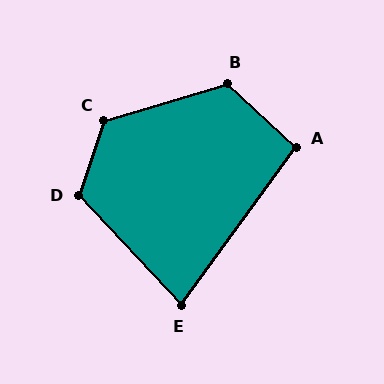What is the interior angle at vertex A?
Approximately 96 degrees (obtuse).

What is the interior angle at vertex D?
Approximately 118 degrees (obtuse).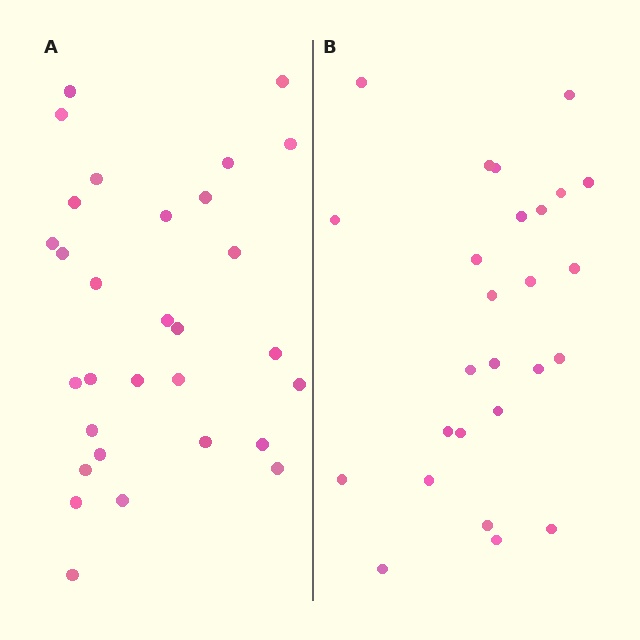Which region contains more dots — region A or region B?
Region A (the left region) has more dots.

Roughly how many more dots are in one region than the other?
Region A has about 4 more dots than region B.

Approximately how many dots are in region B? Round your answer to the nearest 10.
About 30 dots. (The exact count is 26, which rounds to 30.)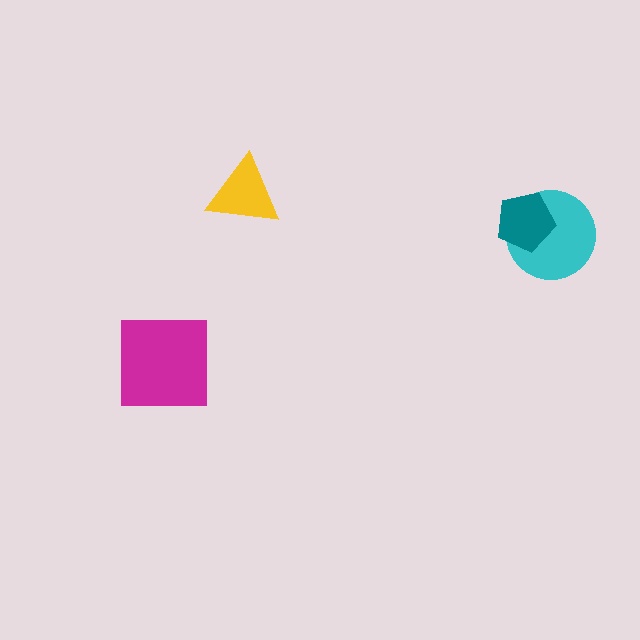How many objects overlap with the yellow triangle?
0 objects overlap with the yellow triangle.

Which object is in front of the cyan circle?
The teal pentagon is in front of the cyan circle.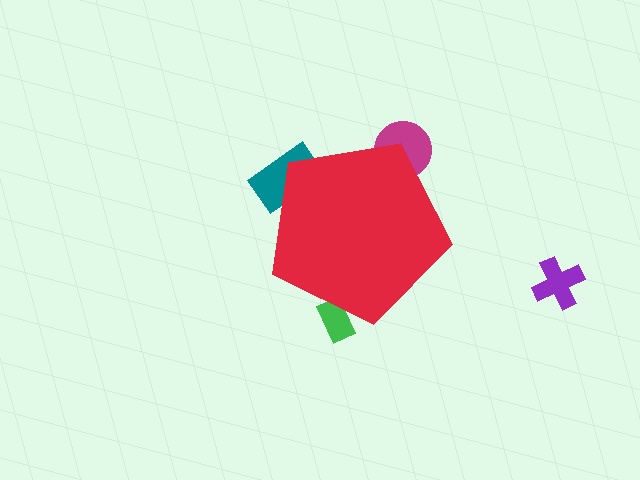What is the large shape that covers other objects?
A red pentagon.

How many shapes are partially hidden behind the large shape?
3 shapes are partially hidden.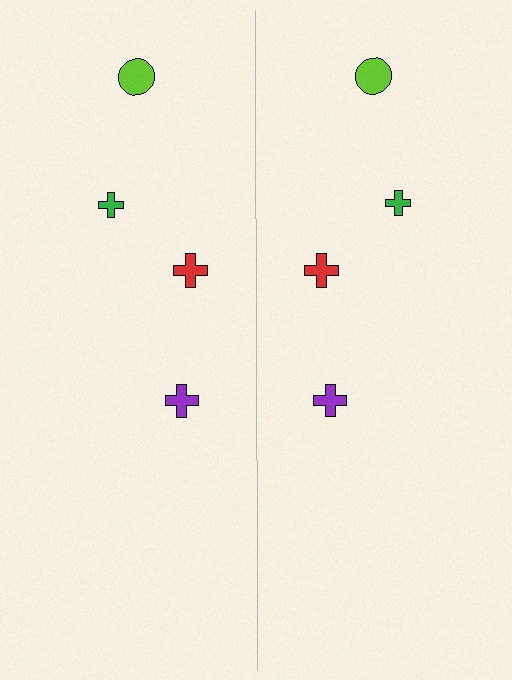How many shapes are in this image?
There are 8 shapes in this image.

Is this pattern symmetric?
Yes, this pattern has bilateral (reflection) symmetry.